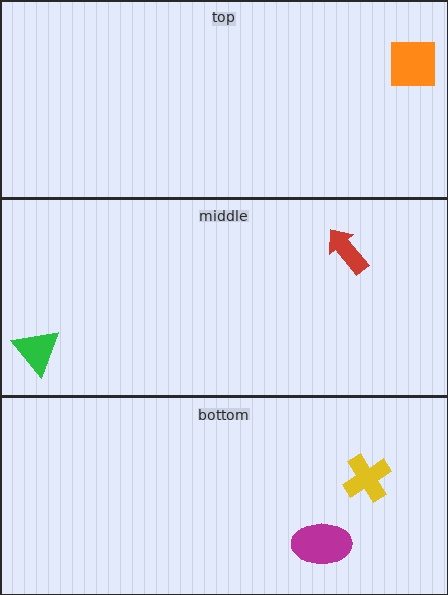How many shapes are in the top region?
1.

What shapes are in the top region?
The orange square.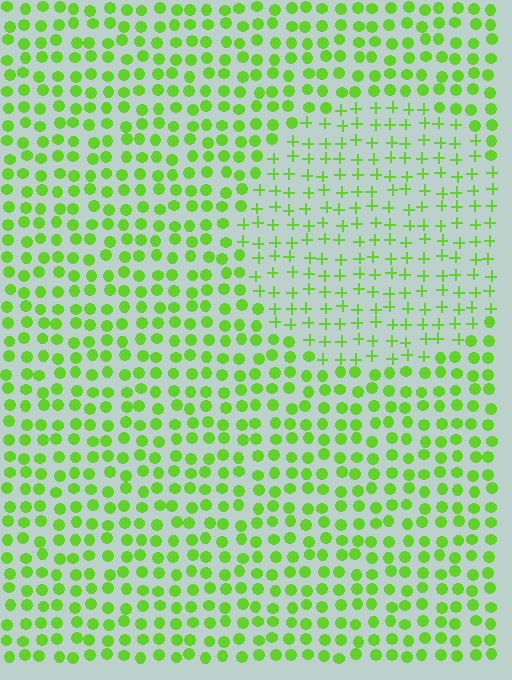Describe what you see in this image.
The image is filled with small lime elements arranged in a uniform grid. A circle-shaped region contains plus signs, while the surrounding area contains circles. The boundary is defined purely by the change in element shape.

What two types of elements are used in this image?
The image uses plus signs inside the circle region and circles outside it.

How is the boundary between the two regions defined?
The boundary is defined by a change in element shape: plus signs inside vs. circles outside. All elements share the same color and spacing.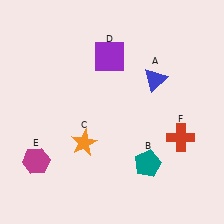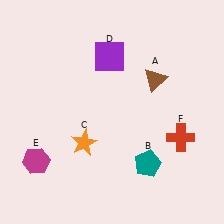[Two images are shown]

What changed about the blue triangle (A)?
In Image 1, A is blue. In Image 2, it changed to brown.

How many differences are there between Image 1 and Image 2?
There is 1 difference between the two images.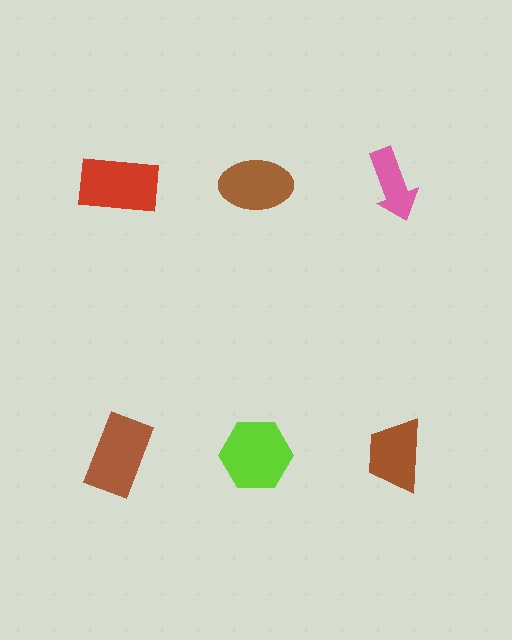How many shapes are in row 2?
3 shapes.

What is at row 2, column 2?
A lime hexagon.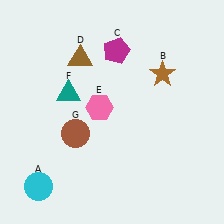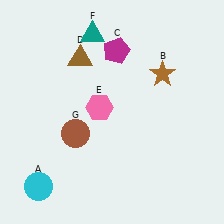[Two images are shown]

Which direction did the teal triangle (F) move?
The teal triangle (F) moved up.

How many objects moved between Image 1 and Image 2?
1 object moved between the two images.